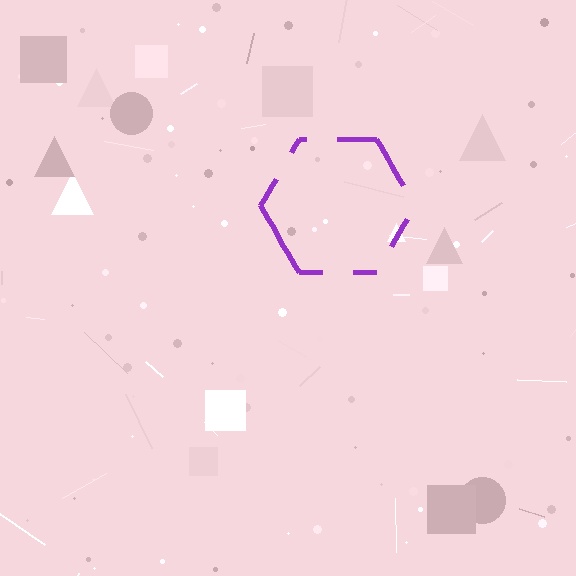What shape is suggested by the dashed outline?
The dashed outline suggests a hexagon.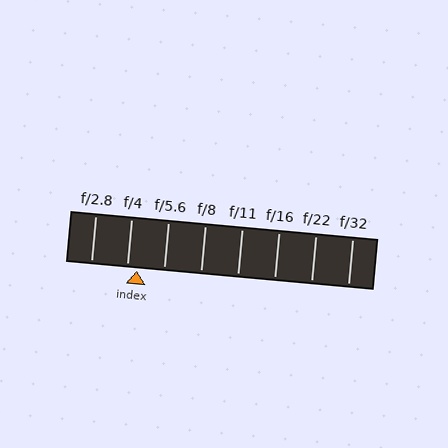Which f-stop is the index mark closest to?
The index mark is closest to f/4.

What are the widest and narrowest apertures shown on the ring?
The widest aperture shown is f/2.8 and the narrowest is f/32.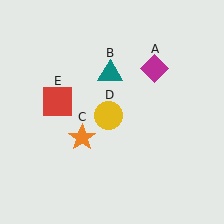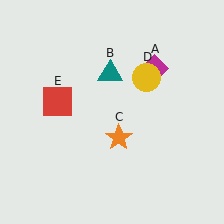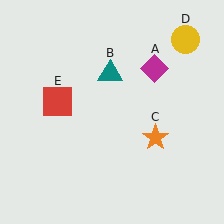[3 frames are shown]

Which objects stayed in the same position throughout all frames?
Magenta diamond (object A) and teal triangle (object B) and red square (object E) remained stationary.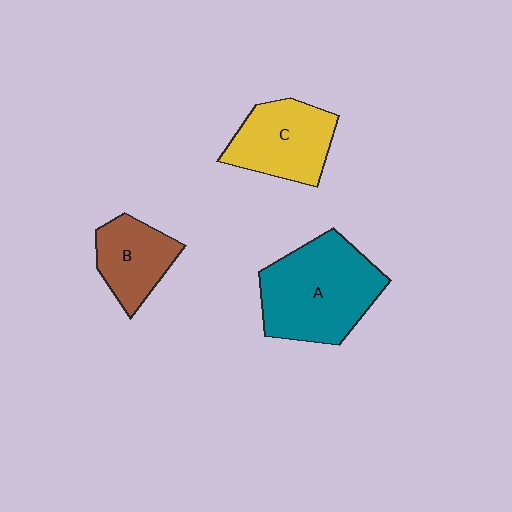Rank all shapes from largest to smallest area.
From largest to smallest: A (teal), C (yellow), B (brown).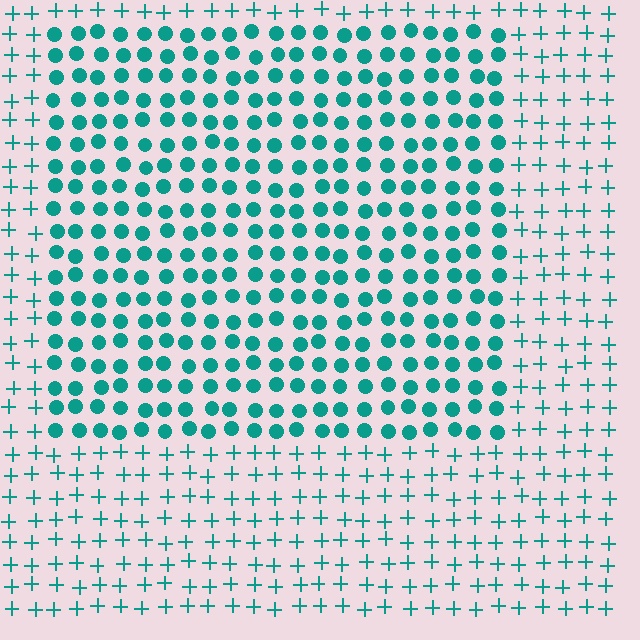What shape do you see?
I see a rectangle.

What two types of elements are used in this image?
The image uses circles inside the rectangle region and plus signs outside it.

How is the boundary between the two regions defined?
The boundary is defined by a change in element shape: circles inside vs. plus signs outside. All elements share the same color and spacing.